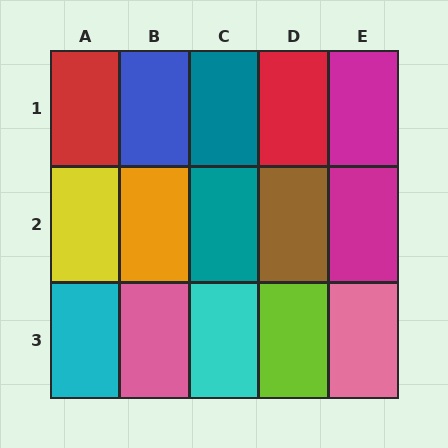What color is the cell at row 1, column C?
Teal.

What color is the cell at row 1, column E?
Magenta.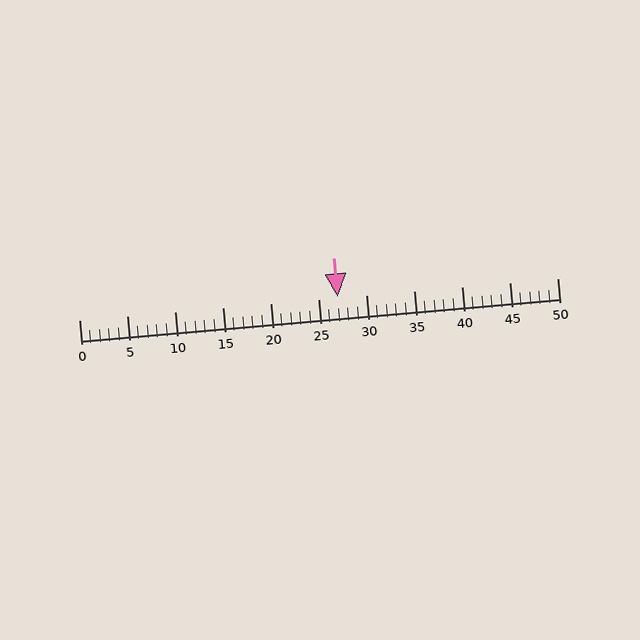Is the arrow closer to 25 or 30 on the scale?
The arrow is closer to 25.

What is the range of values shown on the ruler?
The ruler shows values from 0 to 50.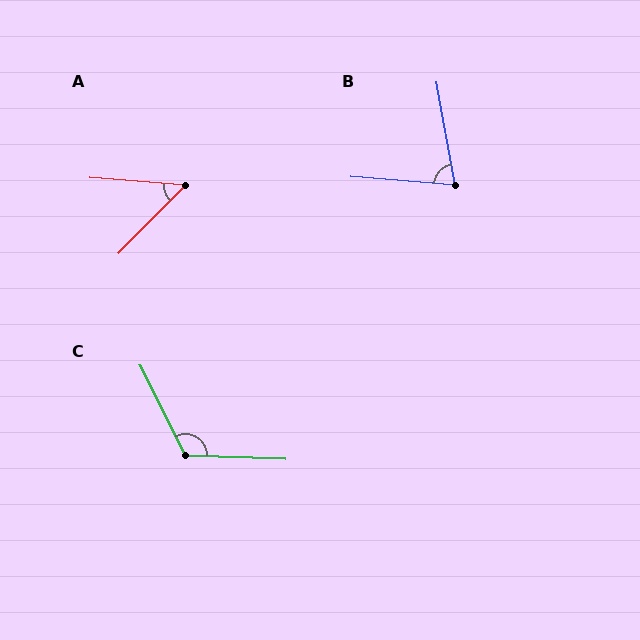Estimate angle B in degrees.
Approximately 75 degrees.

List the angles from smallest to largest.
A (50°), B (75°), C (119°).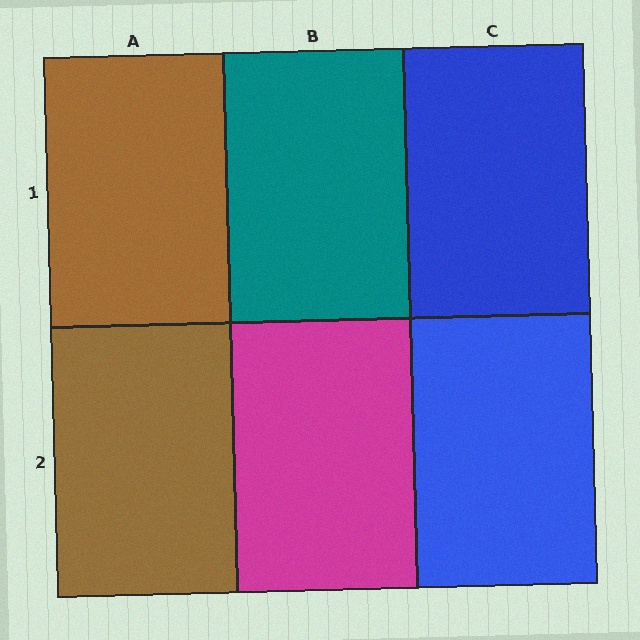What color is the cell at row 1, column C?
Blue.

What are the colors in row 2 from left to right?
Brown, magenta, blue.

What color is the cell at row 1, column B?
Teal.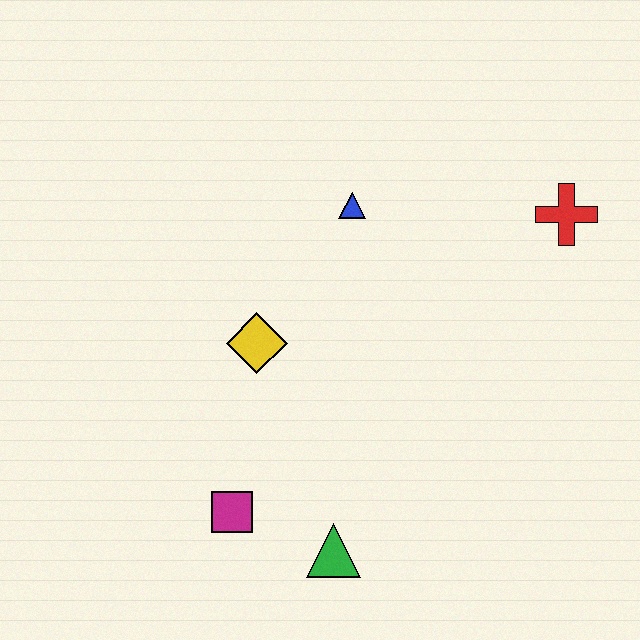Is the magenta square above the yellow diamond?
No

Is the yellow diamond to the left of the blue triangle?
Yes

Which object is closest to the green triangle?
The magenta square is closest to the green triangle.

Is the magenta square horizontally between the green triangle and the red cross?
No